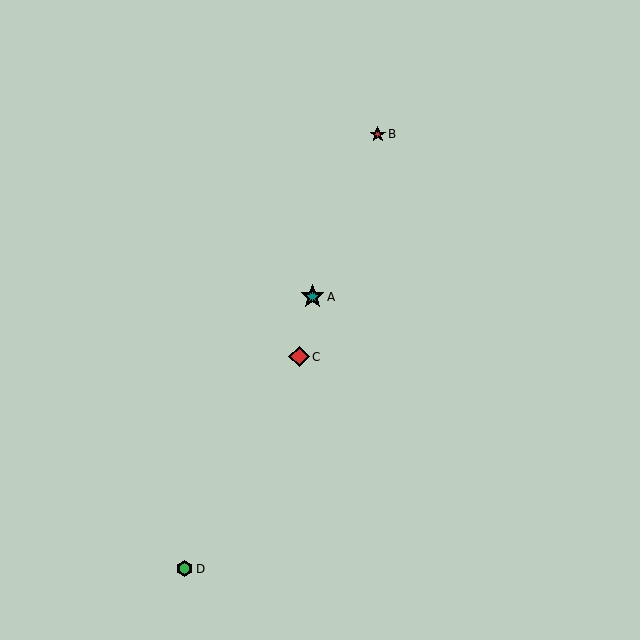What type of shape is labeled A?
Shape A is a teal star.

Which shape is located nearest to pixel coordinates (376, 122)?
The red star (labeled B) at (378, 134) is nearest to that location.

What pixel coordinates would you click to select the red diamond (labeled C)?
Click at (299, 357) to select the red diamond C.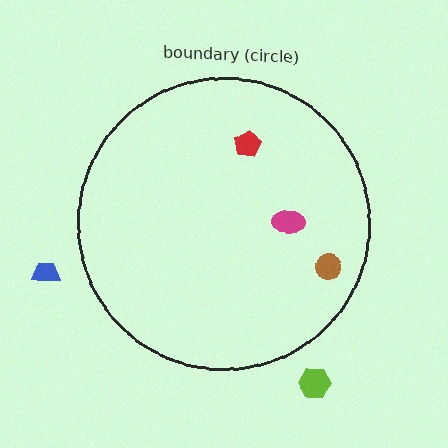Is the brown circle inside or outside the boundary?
Inside.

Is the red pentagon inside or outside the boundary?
Inside.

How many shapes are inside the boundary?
3 inside, 2 outside.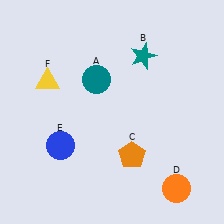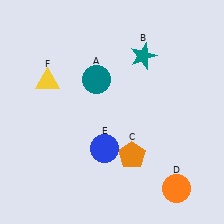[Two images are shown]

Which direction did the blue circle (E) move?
The blue circle (E) moved right.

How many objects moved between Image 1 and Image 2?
1 object moved between the two images.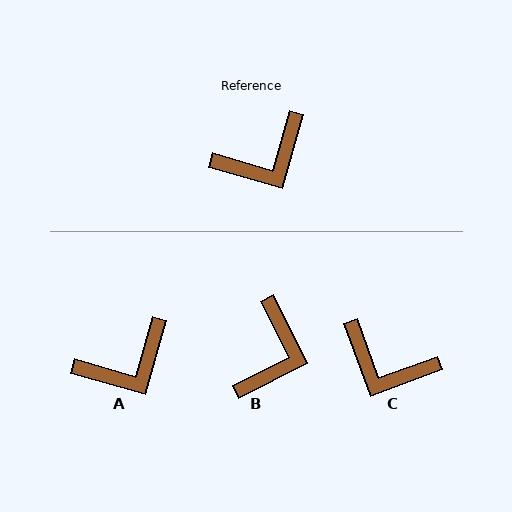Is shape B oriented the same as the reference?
No, it is off by about 43 degrees.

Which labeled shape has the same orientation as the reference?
A.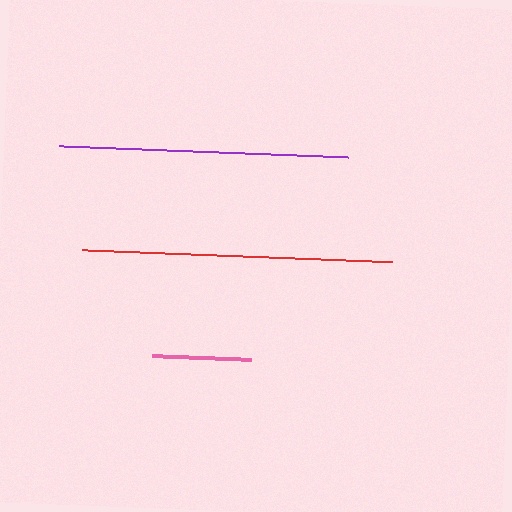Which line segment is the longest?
The red line is the longest at approximately 310 pixels.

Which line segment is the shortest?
The pink line is the shortest at approximately 99 pixels.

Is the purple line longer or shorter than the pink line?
The purple line is longer than the pink line.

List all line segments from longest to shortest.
From longest to shortest: red, purple, pink.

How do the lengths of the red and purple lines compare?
The red and purple lines are approximately the same length.